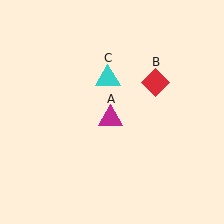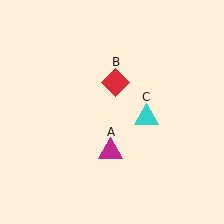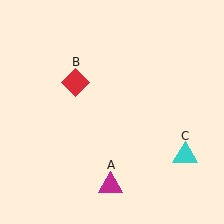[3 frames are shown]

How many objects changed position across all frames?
3 objects changed position: magenta triangle (object A), red diamond (object B), cyan triangle (object C).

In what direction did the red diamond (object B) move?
The red diamond (object B) moved left.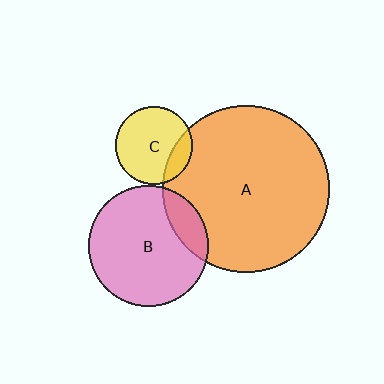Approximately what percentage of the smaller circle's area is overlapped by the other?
Approximately 20%.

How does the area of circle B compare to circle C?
Approximately 2.4 times.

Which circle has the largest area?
Circle A (orange).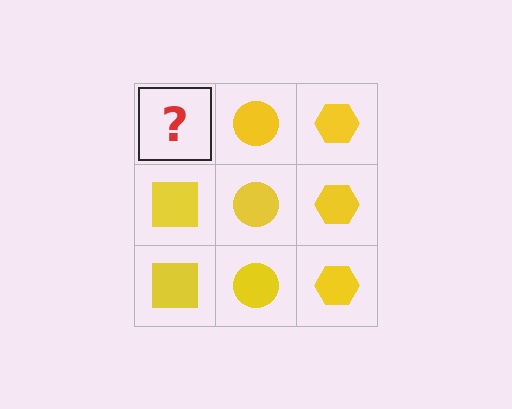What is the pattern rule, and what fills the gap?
The rule is that each column has a consistent shape. The gap should be filled with a yellow square.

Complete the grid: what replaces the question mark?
The question mark should be replaced with a yellow square.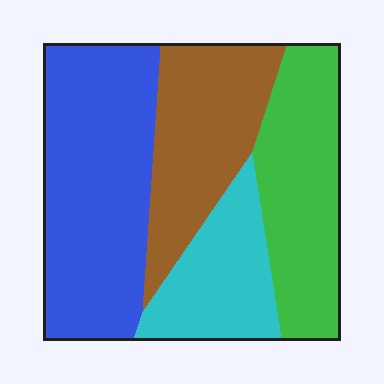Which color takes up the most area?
Blue, at roughly 35%.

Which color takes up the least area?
Cyan, at roughly 15%.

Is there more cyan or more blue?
Blue.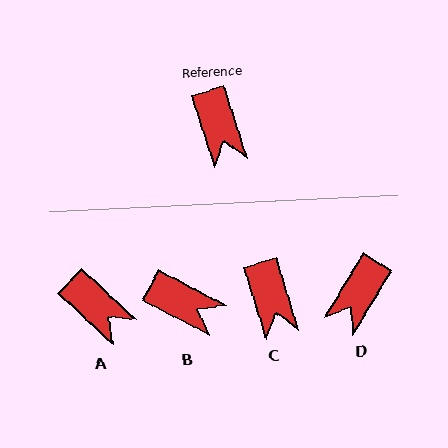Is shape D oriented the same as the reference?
No, it is off by about 48 degrees.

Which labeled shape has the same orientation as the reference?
C.